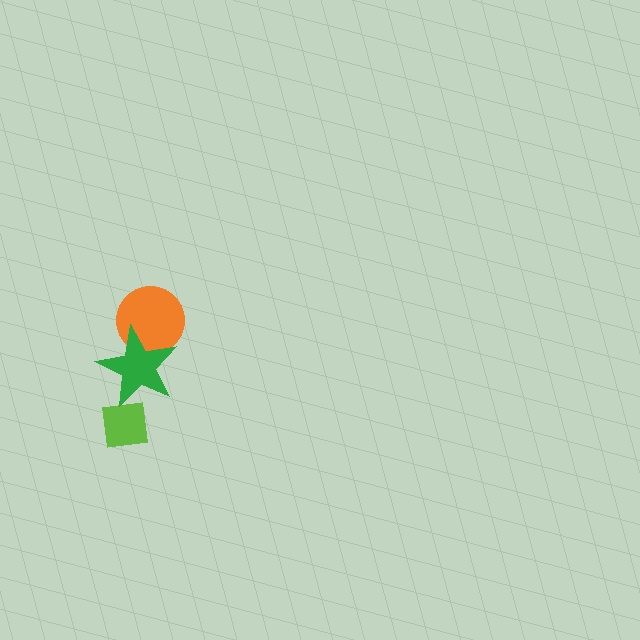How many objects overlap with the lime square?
1 object overlaps with the lime square.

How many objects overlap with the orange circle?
1 object overlaps with the orange circle.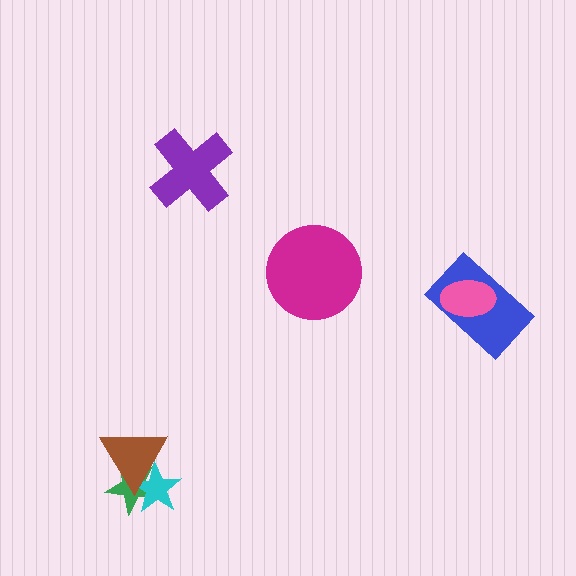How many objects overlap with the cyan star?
2 objects overlap with the cyan star.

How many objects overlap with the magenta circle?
0 objects overlap with the magenta circle.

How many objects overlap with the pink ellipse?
1 object overlaps with the pink ellipse.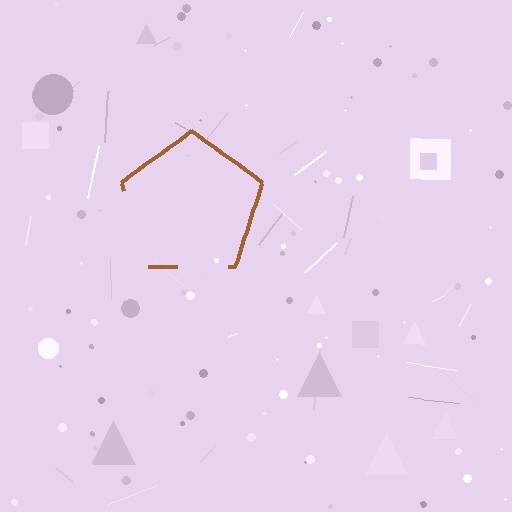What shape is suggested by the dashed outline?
The dashed outline suggests a pentagon.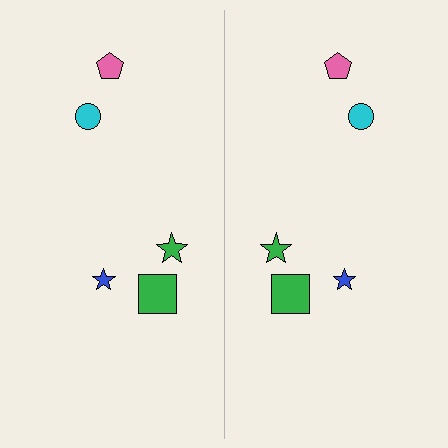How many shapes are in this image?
There are 10 shapes in this image.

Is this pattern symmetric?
Yes, this pattern has bilateral (reflection) symmetry.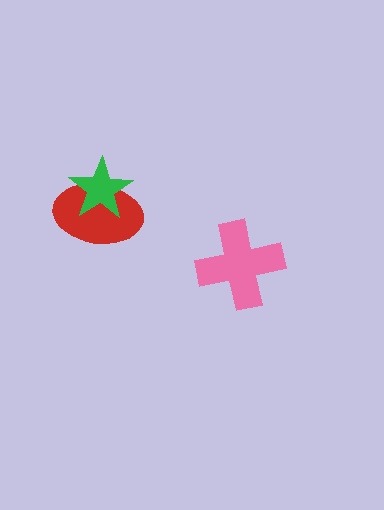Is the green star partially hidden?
No, no other shape covers it.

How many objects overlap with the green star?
1 object overlaps with the green star.